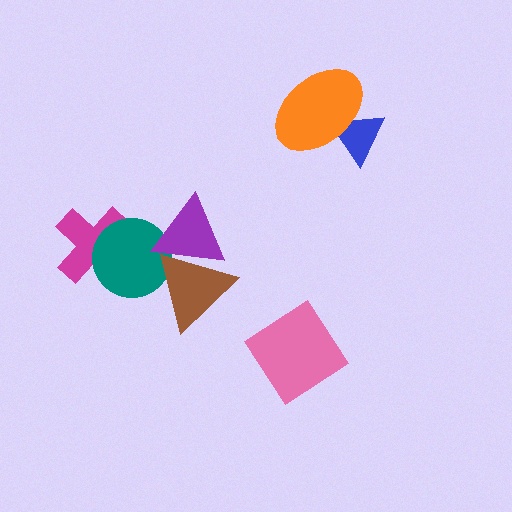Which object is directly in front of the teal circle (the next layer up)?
The purple triangle is directly in front of the teal circle.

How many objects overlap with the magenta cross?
1 object overlaps with the magenta cross.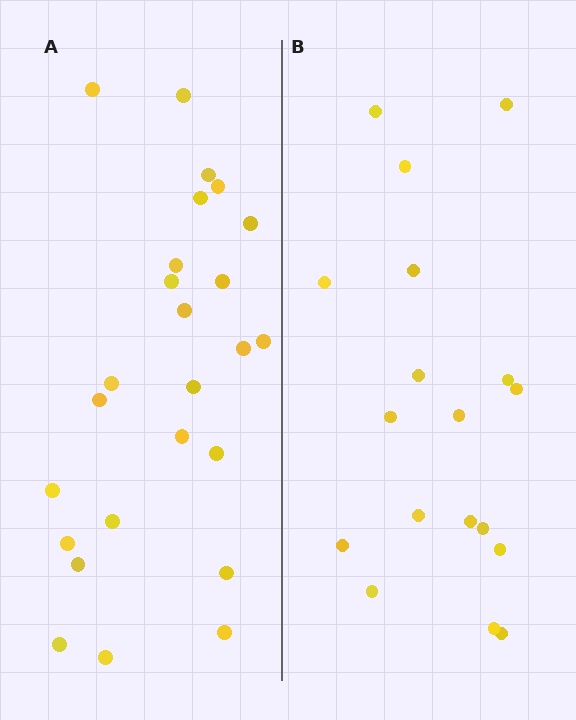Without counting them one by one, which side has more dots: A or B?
Region A (the left region) has more dots.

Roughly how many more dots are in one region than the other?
Region A has roughly 8 or so more dots than region B.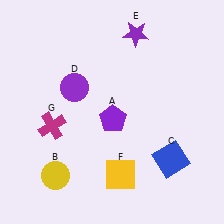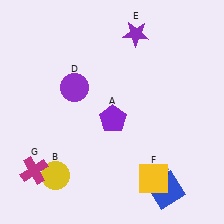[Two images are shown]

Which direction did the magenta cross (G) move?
The magenta cross (G) moved down.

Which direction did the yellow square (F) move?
The yellow square (F) moved right.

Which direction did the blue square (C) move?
The blue square (C) moved down.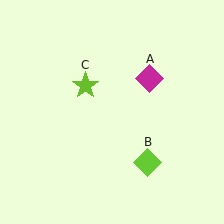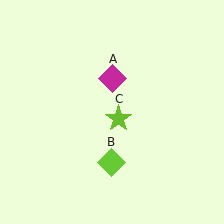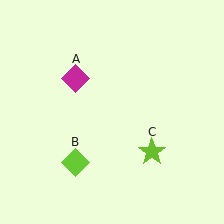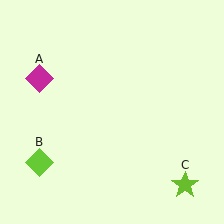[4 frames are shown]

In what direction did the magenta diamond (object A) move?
The magenta diamond (object A) moved left.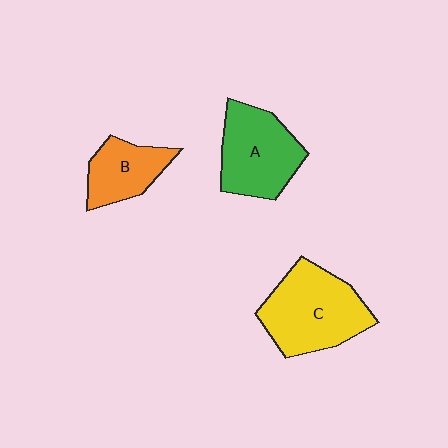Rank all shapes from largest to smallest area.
From largest to smallest: C (yellow), A (green), B (orange).